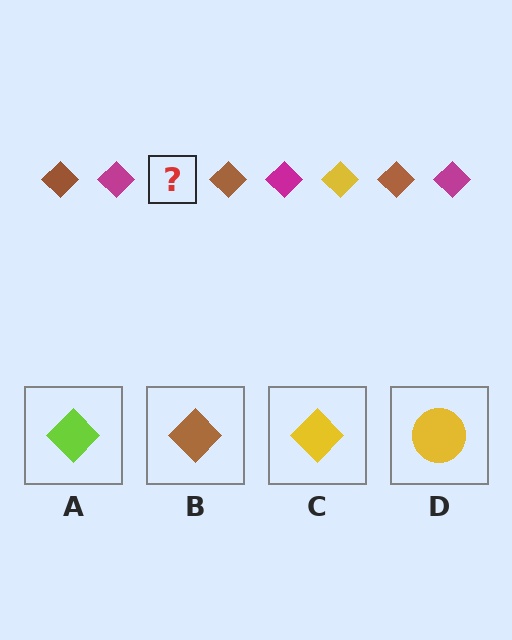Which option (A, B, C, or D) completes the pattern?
C.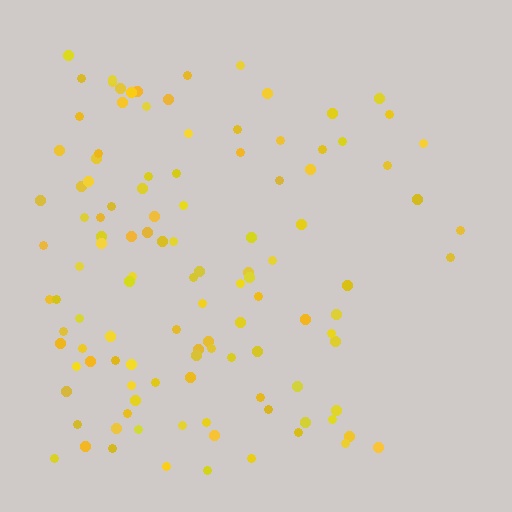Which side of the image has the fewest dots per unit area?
The right.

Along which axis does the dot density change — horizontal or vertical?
Horizontal.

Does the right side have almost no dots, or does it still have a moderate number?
Still a moderate number, just noticeably fewer than the left.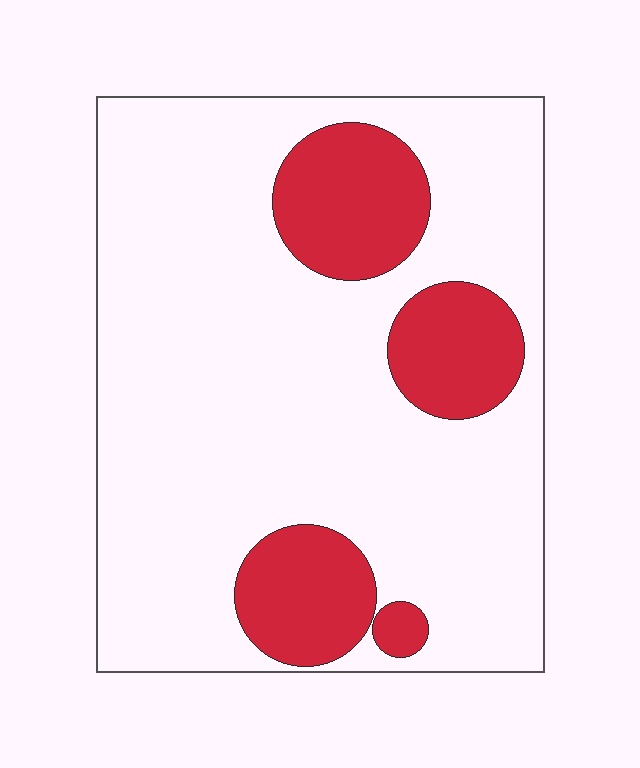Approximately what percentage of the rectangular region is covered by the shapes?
Approximately 20%.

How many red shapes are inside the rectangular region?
4.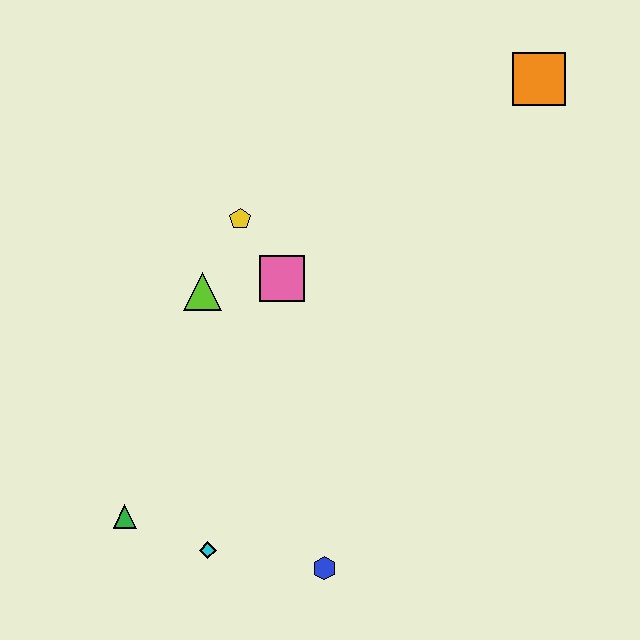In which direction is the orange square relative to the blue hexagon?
The orange square is above the blue hexagon.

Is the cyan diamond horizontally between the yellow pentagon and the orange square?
No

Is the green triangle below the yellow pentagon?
Yes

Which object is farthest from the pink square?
The orange square is farthest from the pink square.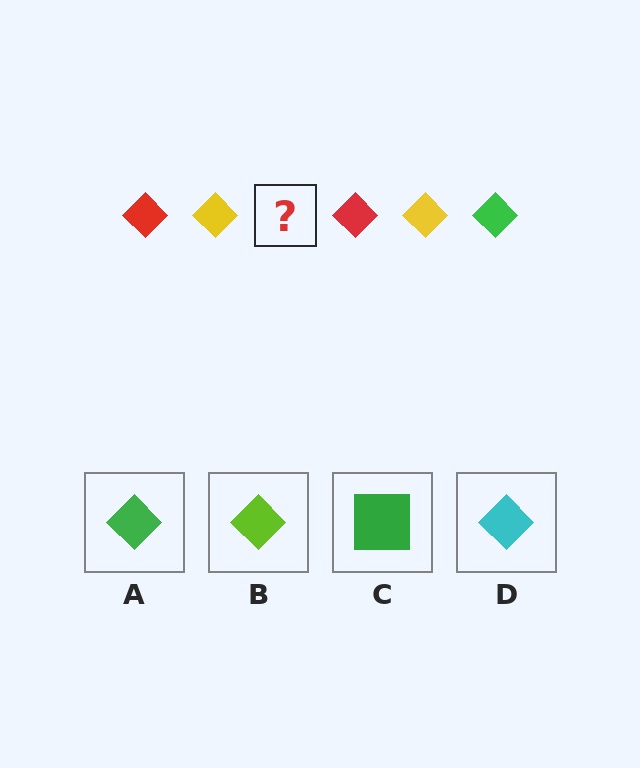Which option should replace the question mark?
Option A.